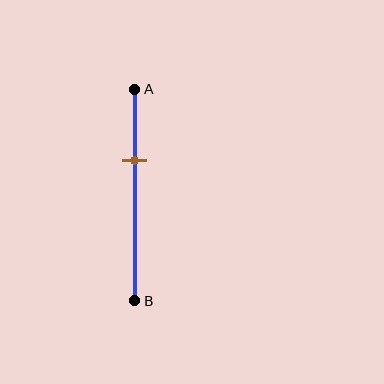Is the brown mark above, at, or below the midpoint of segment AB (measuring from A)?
The brown mark is above the midpoint of segment AB.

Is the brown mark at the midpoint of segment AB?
No, the mark is at about 35% from A, not at the 50% midpoint.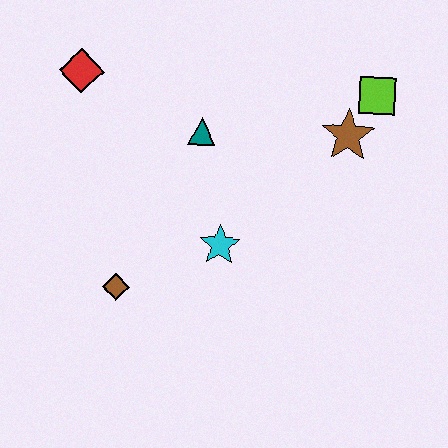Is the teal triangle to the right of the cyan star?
No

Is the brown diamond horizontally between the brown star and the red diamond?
Yes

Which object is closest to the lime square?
The brown star is closest to the lime square.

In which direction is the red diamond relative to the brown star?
The red diamond is to the left of the brown star.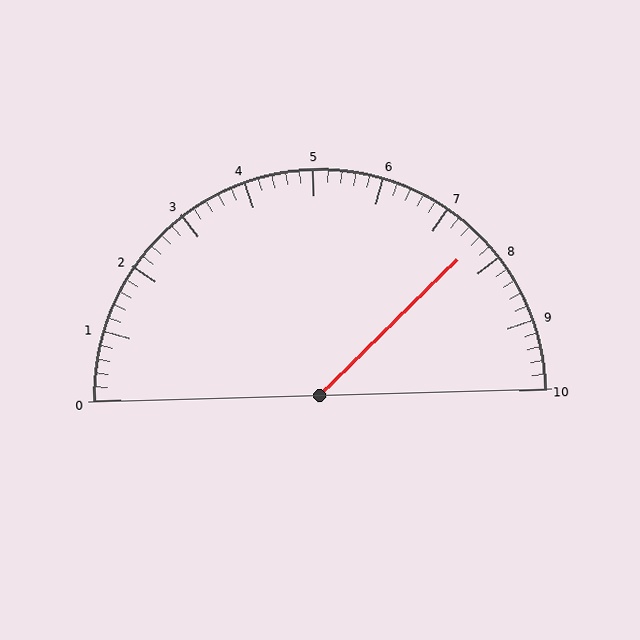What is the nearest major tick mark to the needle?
The nearest major tick mark is 8.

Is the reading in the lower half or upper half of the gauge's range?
The reading is in the upper half of the range (0 to 10).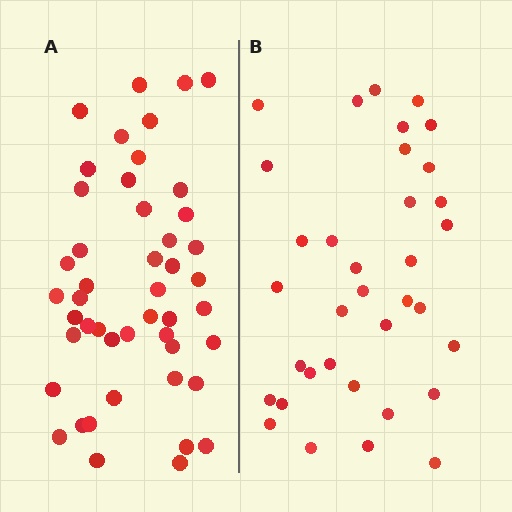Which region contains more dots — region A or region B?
Region A (the left region) has more dots.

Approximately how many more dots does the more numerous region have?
Region A has roughly 12 or so more dots than region B.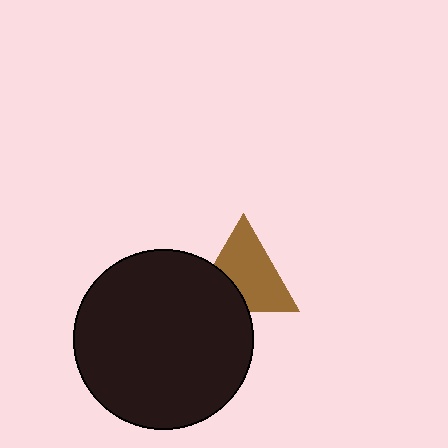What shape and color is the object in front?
The object in front is a black circle.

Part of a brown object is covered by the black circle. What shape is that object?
It is a triangle.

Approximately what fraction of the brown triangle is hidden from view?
Roughly 30% of the brown triangle is hidden behind the black circle.